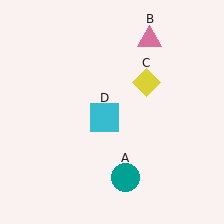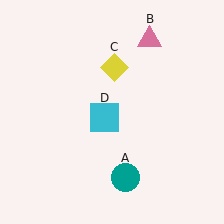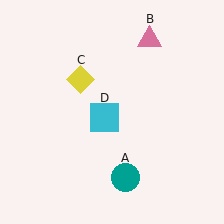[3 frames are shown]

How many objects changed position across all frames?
1 object changed position: yellow diamond (object C).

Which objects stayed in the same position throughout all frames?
Teal circle (object A) and pink triangle (object B) and cyan square (object D) remained stationary.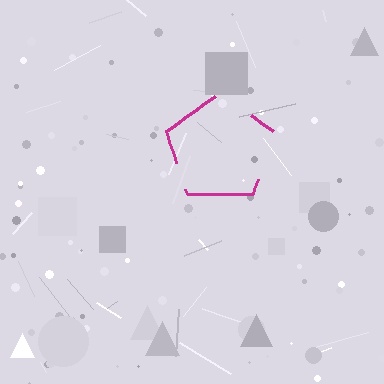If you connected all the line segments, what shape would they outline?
They would outline a pentagon.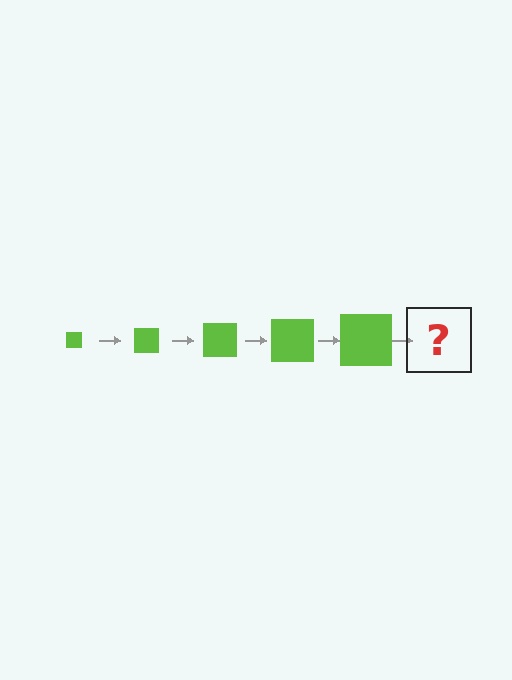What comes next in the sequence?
The next element should be a lime square, larger than the previous one.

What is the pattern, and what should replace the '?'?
The pattern is that the square gets progressively larger each step. The '?' should be a lime square, larger than the previous one.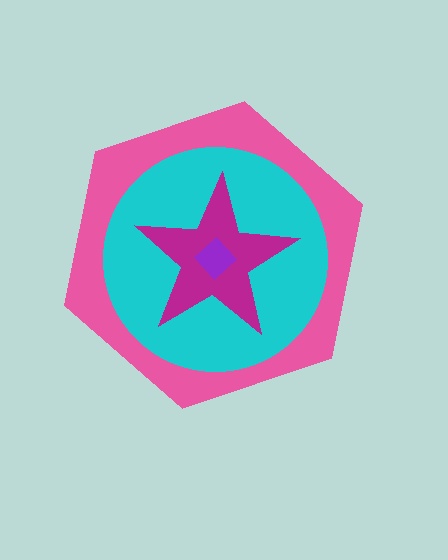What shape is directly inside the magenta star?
The purple diamond.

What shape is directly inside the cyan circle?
The magenta star.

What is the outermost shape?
The pink hexagon.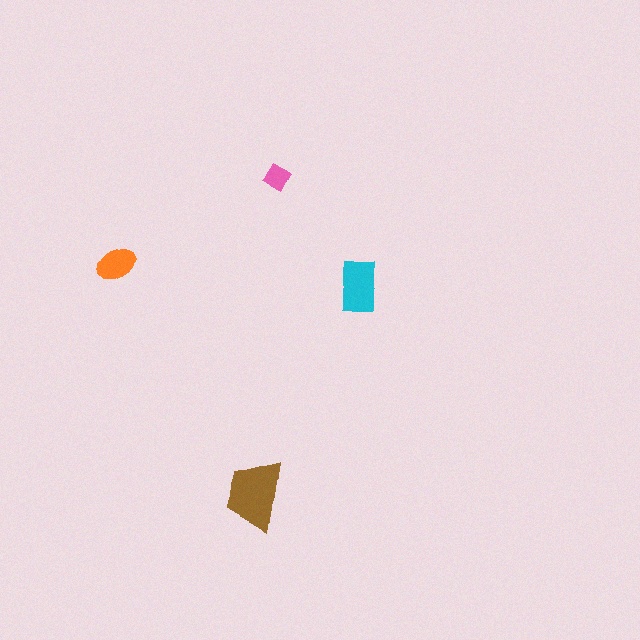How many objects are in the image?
There are 4 objects in the image.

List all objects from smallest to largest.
The pink diamond, the orange ellipse, the cyan rectangle, the brown trapezoid.